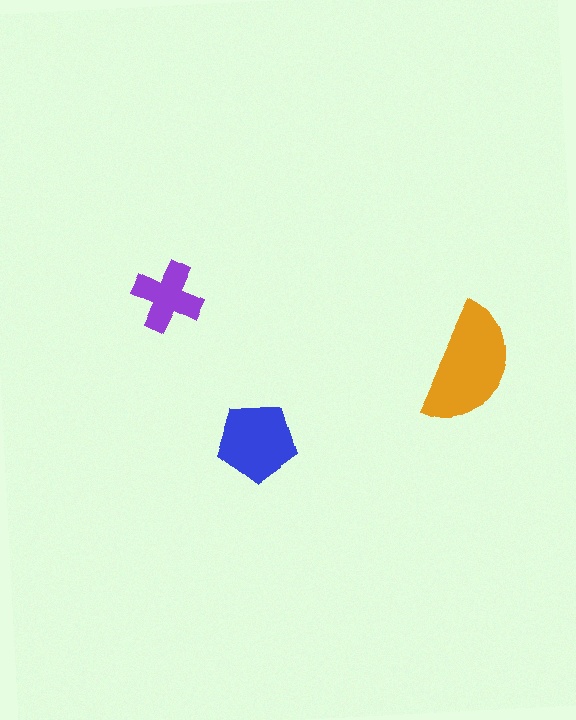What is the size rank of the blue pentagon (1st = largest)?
2nd.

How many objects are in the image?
There are 3 objects in the image.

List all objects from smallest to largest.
The purple cross, the blue pentagon, the orange semicircle.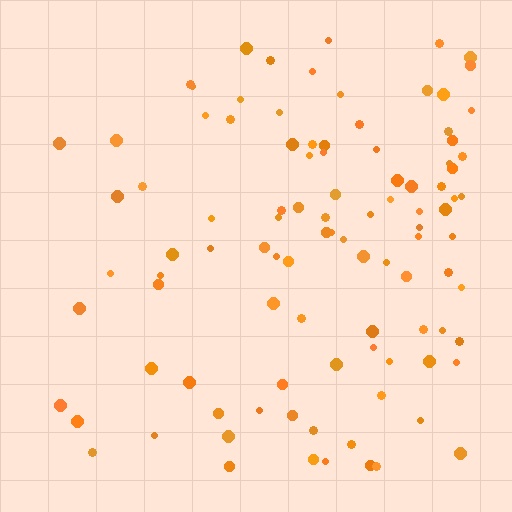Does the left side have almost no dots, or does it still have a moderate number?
Still a moderate number, just noticeably fewer than the right.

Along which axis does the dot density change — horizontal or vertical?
Horizontal.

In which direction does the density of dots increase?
From left to right, with the right side densest.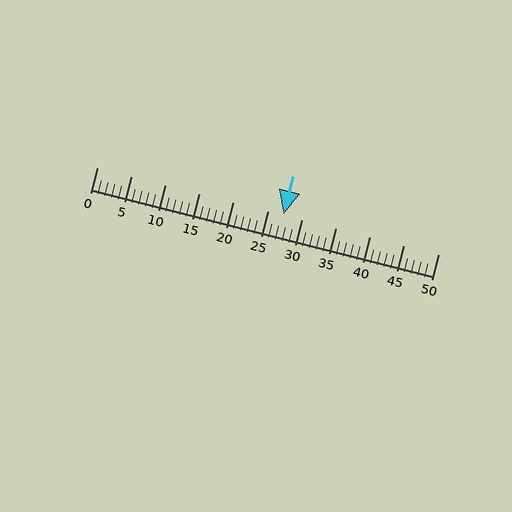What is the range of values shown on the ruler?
The ruler shows values from 0 to 50.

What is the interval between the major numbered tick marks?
The major tick marks are spaced 5 units apart.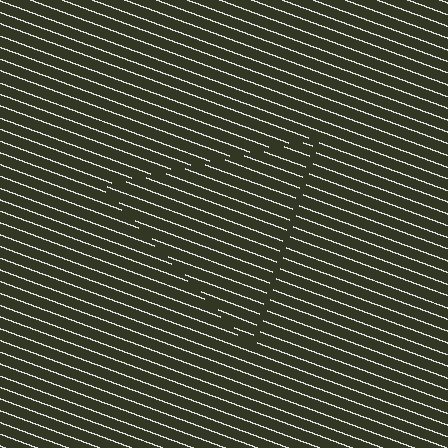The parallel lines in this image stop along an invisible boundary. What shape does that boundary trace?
An illusory triangle. The interior of the shape contains the same grating, shifted by half a period — the contour is defined by the phase discontinuity where line-ends from the inner and outer gratings abut.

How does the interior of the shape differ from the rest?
The interior of the shape contains the same grating, shifted by half a period — the contour is defined by the phase discontinuity where line-ends from the inner and outer gratings abut.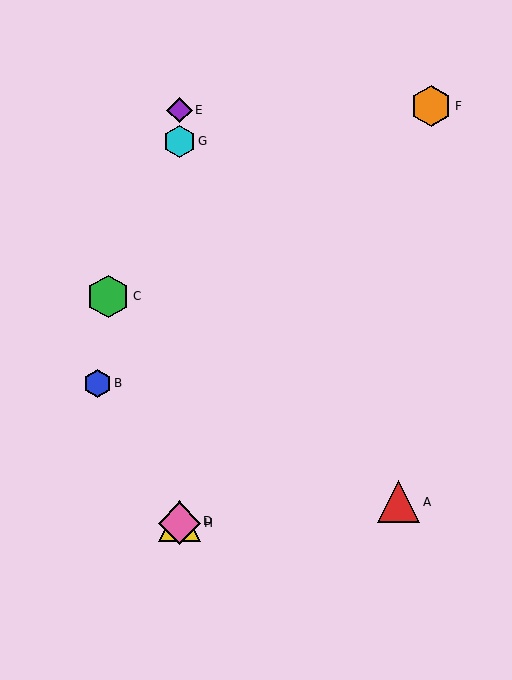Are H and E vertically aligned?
Yes, both are at x≈179.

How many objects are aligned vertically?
4 objects (D, E, G, H) are aligned vertically.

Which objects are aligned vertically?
Objects D, E, G, H are aligned vertically.